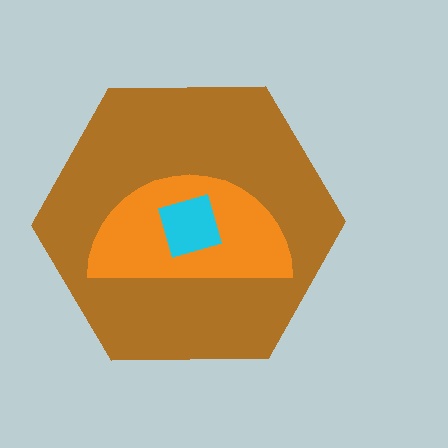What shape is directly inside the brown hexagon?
The orange semicircle.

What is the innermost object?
The cyan square.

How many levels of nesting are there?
3.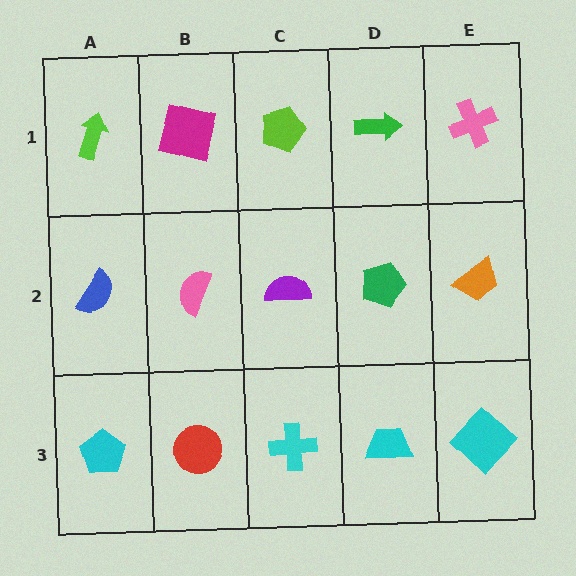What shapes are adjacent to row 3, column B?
A pink semicircle (row 2, column B), a cyan pentagon (row 3, column A), a cyan cross (row 3, column C).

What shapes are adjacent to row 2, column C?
A lime pentagon (row 1, column C), a cyan cross (row 3, column C), a pink semicircle (row 2, column B), a green pentagon (row 2, column D).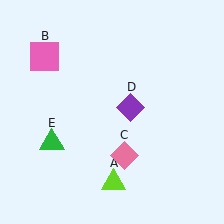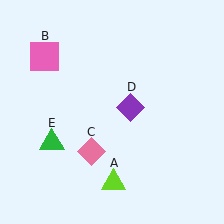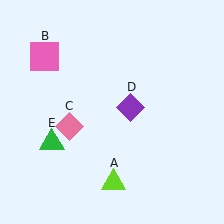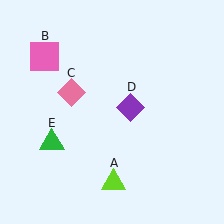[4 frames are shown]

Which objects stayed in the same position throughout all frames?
Lime triangle (object A) and pink square (object B) and purple diamond (object D) and green triangle (object E) remained stationary.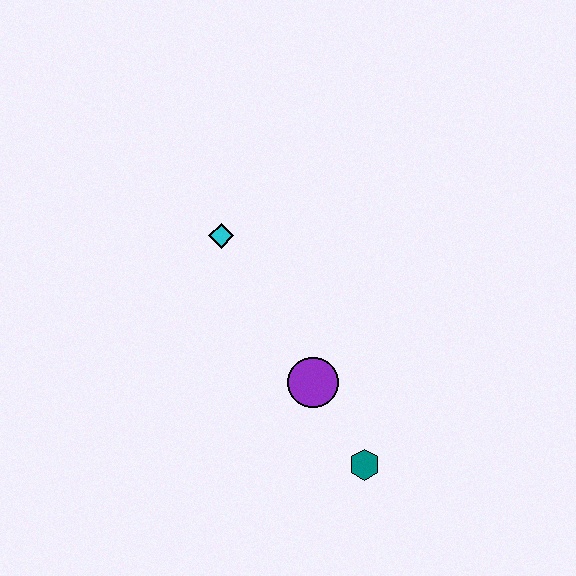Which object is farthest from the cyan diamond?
The teal hexagon is farthest from the cyan diamond.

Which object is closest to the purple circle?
The teal hexagon is closest to the purple circle.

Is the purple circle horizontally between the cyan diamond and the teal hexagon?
Yes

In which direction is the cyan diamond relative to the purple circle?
The cyan diamond is above the purple circle.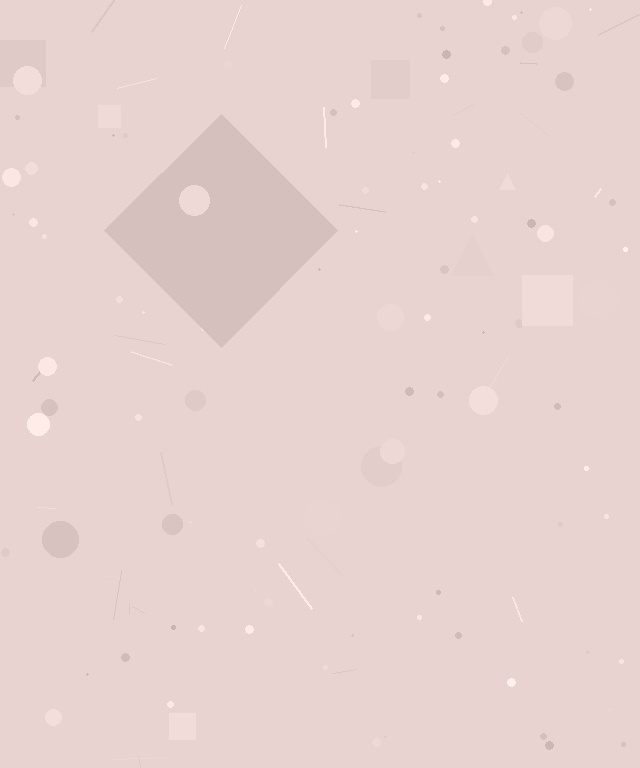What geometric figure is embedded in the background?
A diamond is embedded in the background.